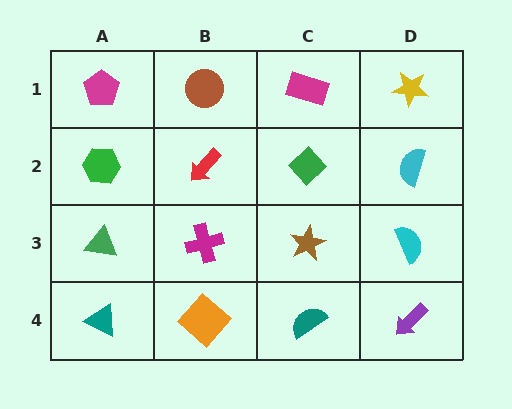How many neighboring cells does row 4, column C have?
3.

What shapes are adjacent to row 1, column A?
A green hexagon (row 2, column A), a brown circle (row 1, column B).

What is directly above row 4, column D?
A cyan semicircle.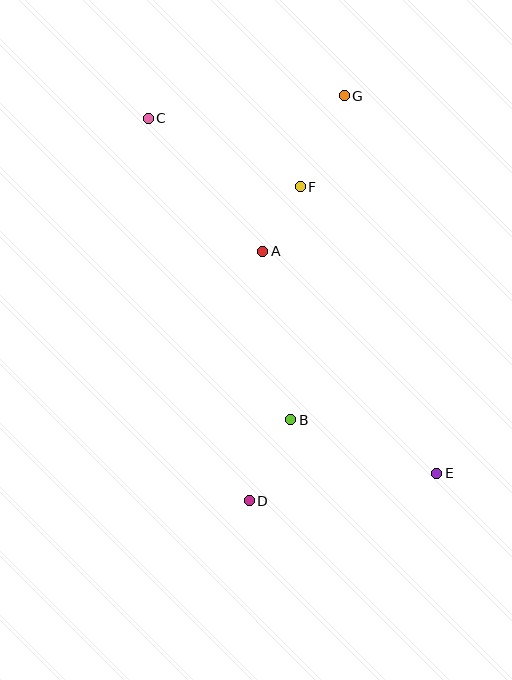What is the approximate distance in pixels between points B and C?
The distance between B and C is approximately 334 pixels.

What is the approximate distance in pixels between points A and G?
The distance between A and G is approximately 176 pixels.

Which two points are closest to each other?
Points A and F are closest to each other.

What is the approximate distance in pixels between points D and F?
The distance between D and F is approximately 318 pixels.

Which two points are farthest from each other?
Points C and E are farthest from each other.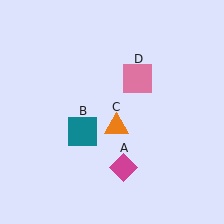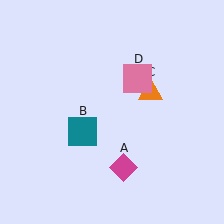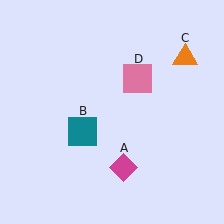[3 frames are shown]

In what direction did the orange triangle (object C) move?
The orange triangle (object C) moved up and to the right.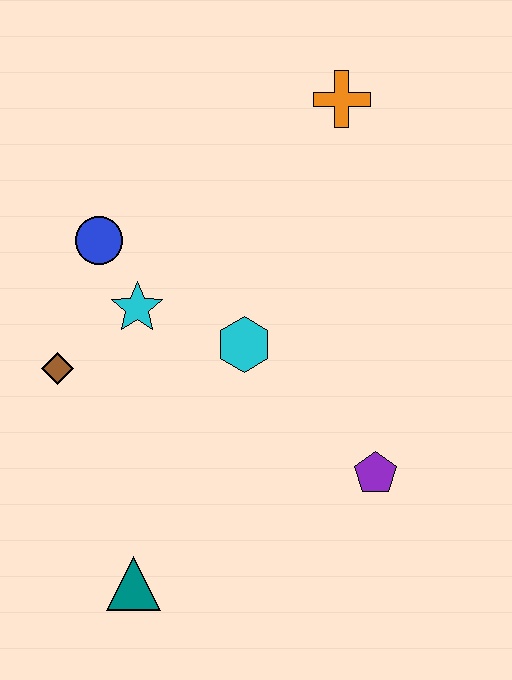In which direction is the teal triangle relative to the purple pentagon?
The teal triangle is to the left of the purple pentagon.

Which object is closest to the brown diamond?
The cyan star is closest to the brown diamond.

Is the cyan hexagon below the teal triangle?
No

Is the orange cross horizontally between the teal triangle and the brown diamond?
No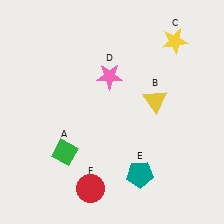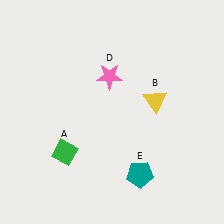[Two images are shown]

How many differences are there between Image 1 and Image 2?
There are 2 differences between the two images.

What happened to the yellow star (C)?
The yellow star (C) was removed in Image 2. It was in the top-right area of Image 1.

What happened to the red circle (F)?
The red circle (F) was removed in Image 2. It was in the bottom-left area of Image 1.